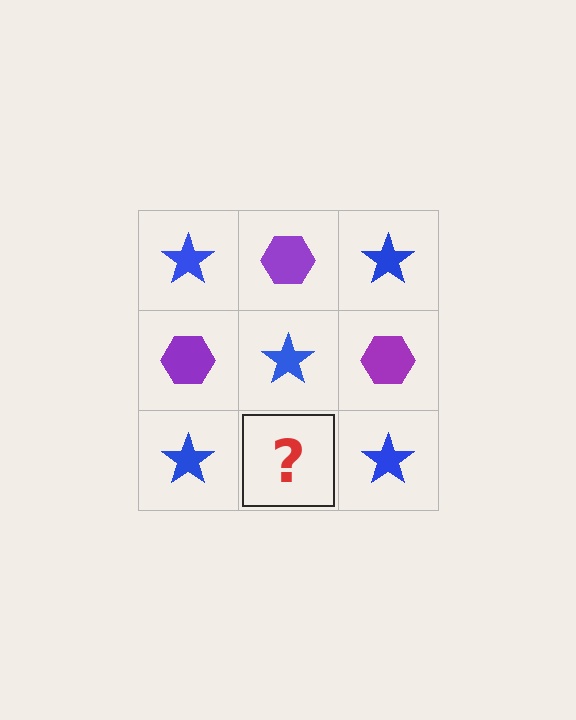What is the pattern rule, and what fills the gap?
The rule is that it alternates blue star and purple hexagon in a checkerboard pattern. The gap should be filled with a purple hexagon.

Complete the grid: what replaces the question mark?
The question mark should be replaced with a purple hexagon.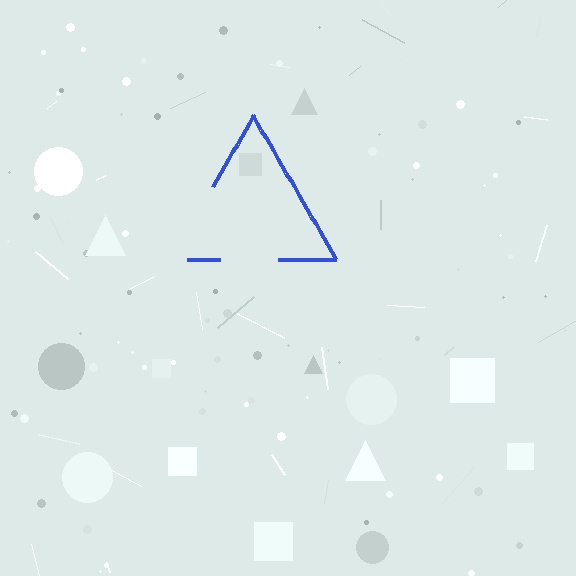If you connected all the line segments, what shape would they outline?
They would outline a triangle.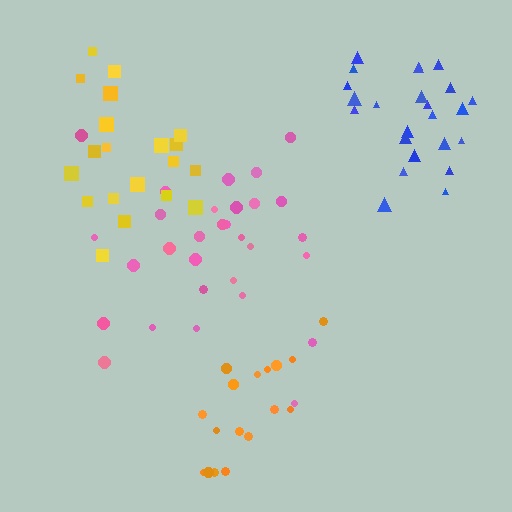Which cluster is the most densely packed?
Blue.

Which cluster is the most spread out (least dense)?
Pink.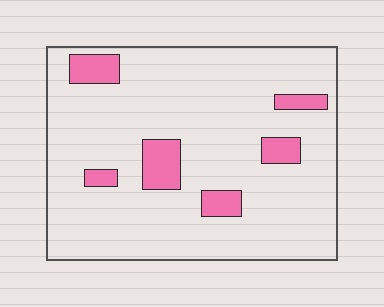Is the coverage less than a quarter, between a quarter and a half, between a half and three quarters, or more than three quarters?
Less than a quarter.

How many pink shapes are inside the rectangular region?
6.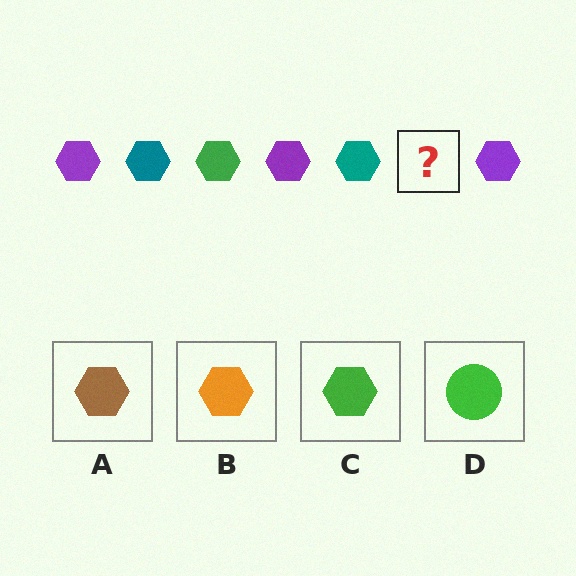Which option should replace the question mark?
Option C.